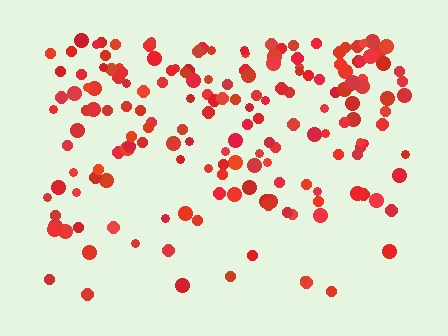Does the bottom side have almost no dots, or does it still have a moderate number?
Still a moderate number, just noticeably fewer than the top.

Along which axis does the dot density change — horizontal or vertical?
Vertical.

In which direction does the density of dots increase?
From bottom to top, with the top side densest.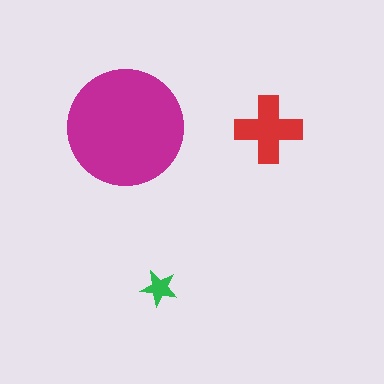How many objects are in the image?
There are 3 objects in the image.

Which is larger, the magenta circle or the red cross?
The magenta circle.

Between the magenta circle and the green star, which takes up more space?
The magenta circle.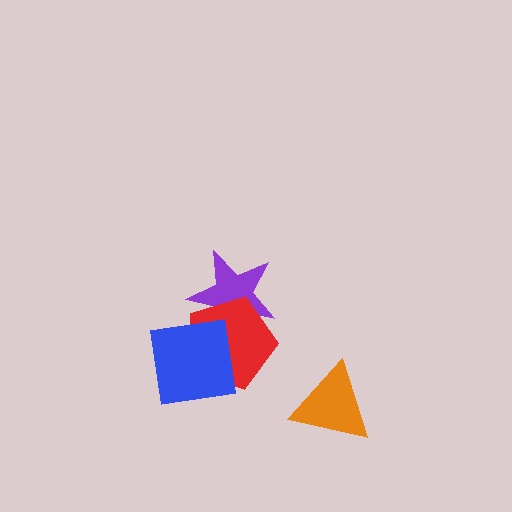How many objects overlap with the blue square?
1 object overlaps with the blue square.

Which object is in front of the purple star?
The red pentagon is in front of the purple star.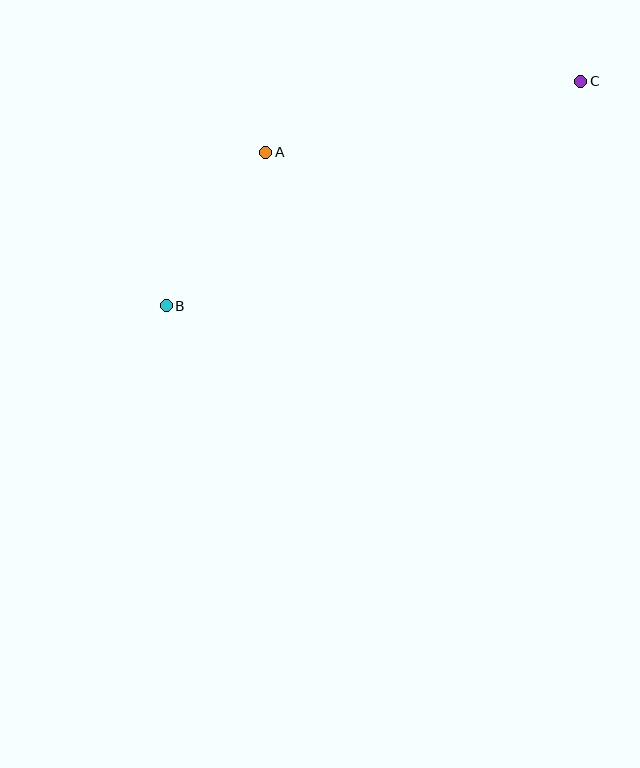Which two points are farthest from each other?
Points B and C are farthest from each other.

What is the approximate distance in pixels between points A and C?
The distance between A and C is approximately 323 pixels.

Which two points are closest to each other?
Points A and B are closest to each other.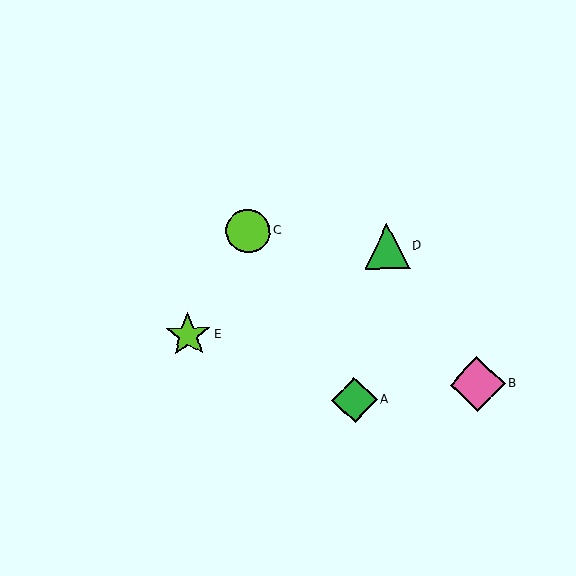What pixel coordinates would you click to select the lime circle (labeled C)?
Click at (248, 231) to select the lime circle C.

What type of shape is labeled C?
Shape C is a lime circle.